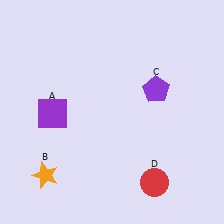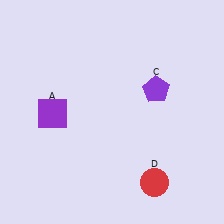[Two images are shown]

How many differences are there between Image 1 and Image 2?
There is 1 difference between the two images.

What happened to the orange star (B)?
The orange star (B) was removed in Image 2. It was in the bottom-left area of Image 1.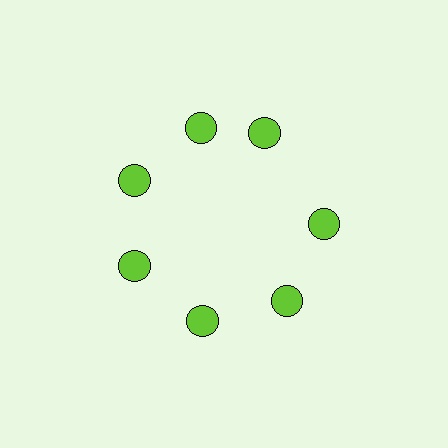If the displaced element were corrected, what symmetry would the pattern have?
It would have 7-fold rotational symmetry — the pattern would map onto itself every 51 degrees.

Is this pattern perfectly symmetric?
No. The 7 lime circles are arranged in a ring, but one element near the 1 o'clock position is rotated out of alignment along the ring, breaking the 7-fold rotational symmetry.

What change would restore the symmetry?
The symmetry would be restored by rotating it back into even spacing with its neighbors so that all 7 circles sit at equal angles and equal distance from the center.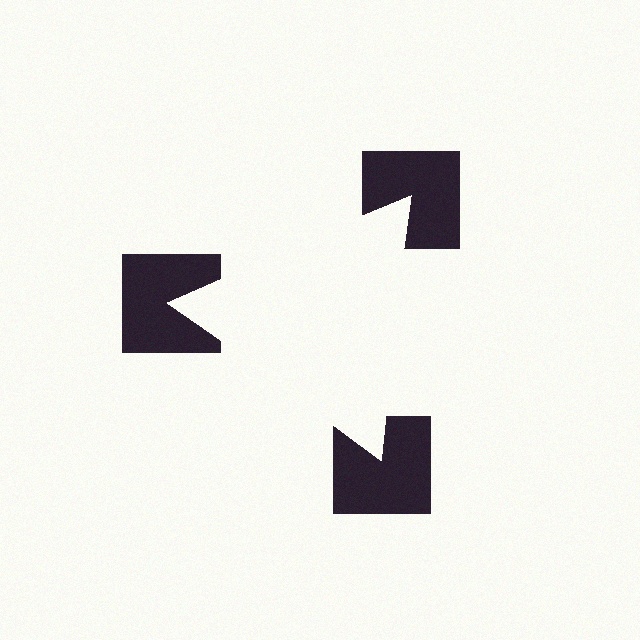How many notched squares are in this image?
There are 3 — one at each vertex of the illusory triangle.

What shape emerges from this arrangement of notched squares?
An illusory triangle — its edges are inferred from the aligned wedge cuts in the notched squares, not physically drawn.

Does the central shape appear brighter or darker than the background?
It typically appears slightly brighter than the background, even though no actual brightness change is drawn.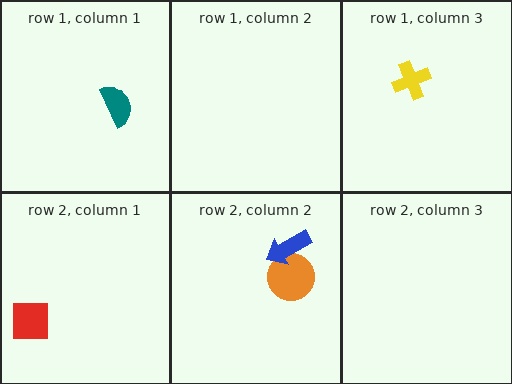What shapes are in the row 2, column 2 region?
The orange circle, the blue arrow.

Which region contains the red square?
The row 2, column 1 region.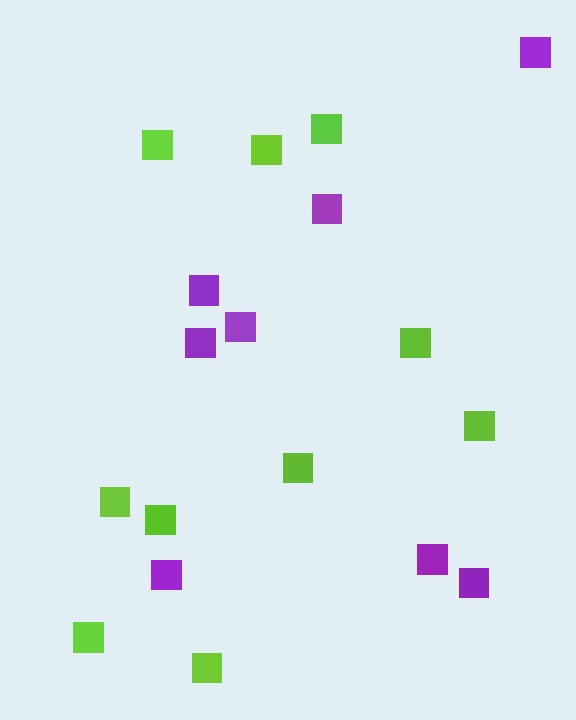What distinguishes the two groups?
There are 2 groups: one group of lime squares (10) and one group of purple squares (8).